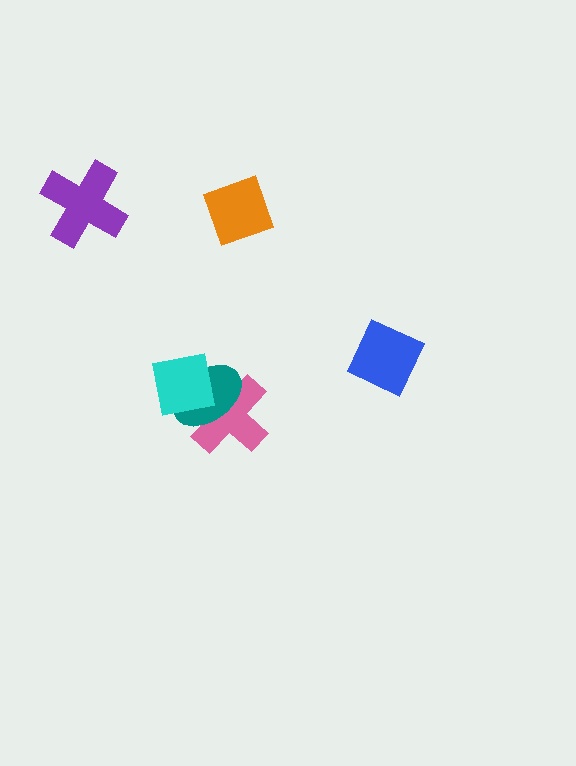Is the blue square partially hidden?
No, no other shape covers it.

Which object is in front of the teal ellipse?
The cyan square is in front of the teal ellipse.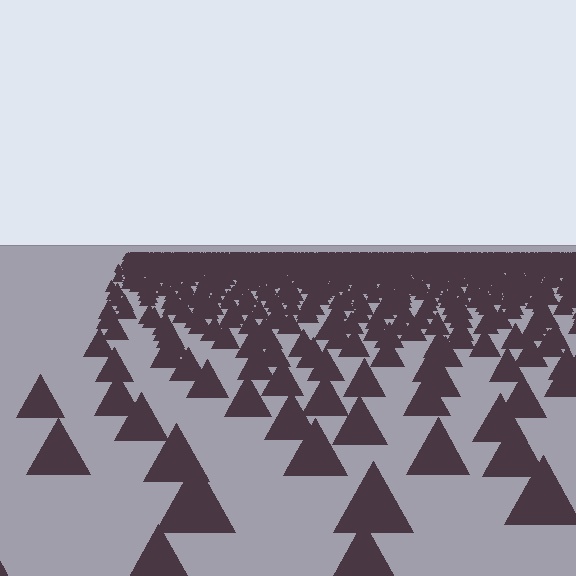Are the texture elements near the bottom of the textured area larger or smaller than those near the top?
Larger. Near the bottom, elements are closer to the viewer and appear at a bigger on-screen size.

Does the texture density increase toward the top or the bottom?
Density increases toward the top.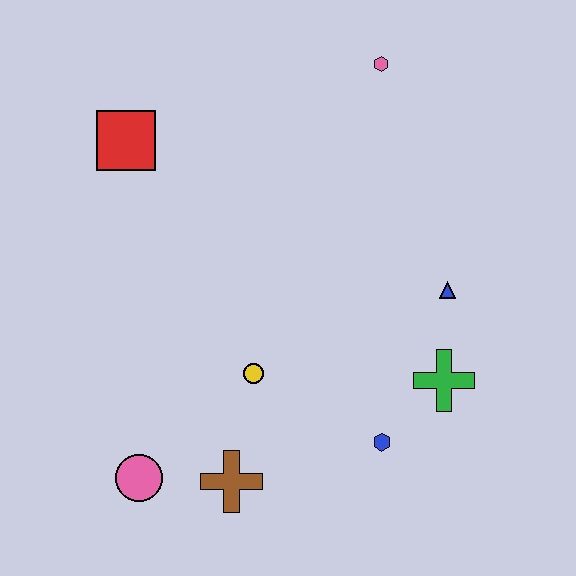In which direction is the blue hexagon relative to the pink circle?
The blue hexagon is to the right of the pink circle.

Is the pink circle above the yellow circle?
No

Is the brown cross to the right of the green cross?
No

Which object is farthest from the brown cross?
The pink hexagon is farthest from the brown cross.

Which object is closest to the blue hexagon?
The green cross is closest to the blue hexagon.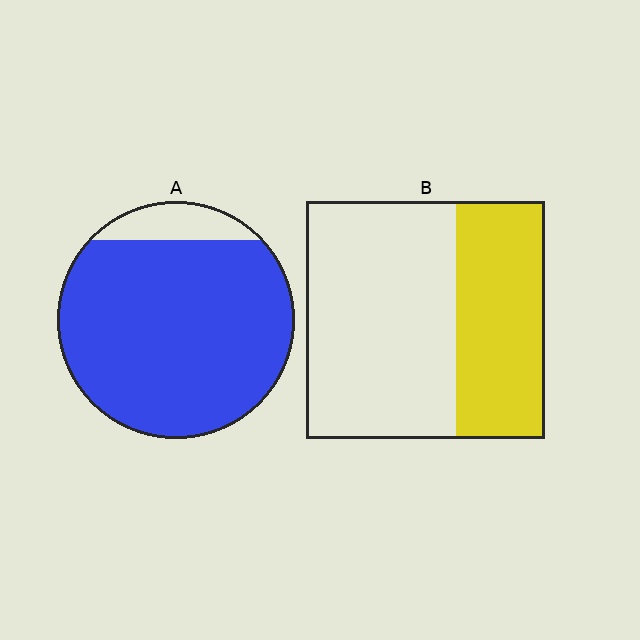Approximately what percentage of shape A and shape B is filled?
A is approximately 90% and B is approximately 35%.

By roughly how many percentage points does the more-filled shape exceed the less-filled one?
By roughly 50 percentage points (A over B).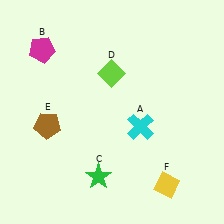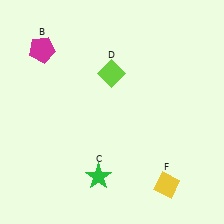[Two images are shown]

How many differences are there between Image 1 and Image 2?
There are 2 differences between the two images.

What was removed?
The brown pentagon (E), the cyan cross (A) were removed in Image 2.